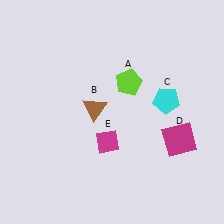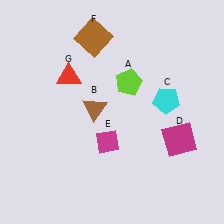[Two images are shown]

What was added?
A brown square (F), a red triangle (G) were added in Image 2.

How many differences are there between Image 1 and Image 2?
There are 2 differences between the two images.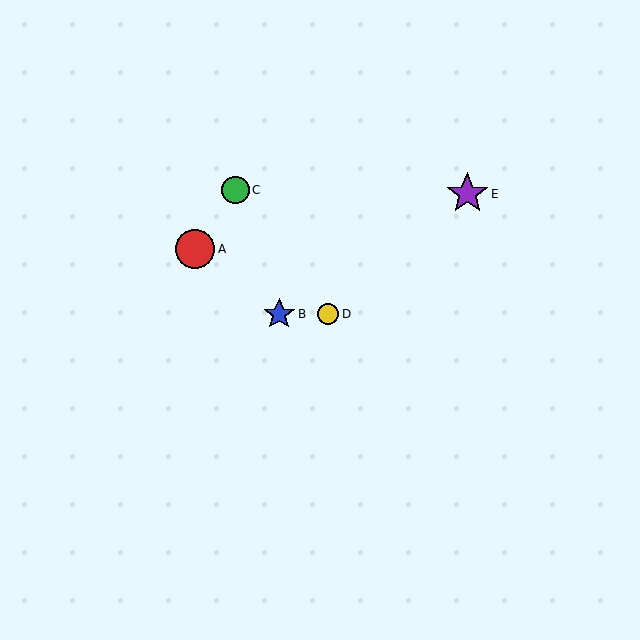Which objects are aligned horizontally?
Objects B, D are aligned horizontally.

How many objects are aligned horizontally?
2 objects (B, D) are aligned horizontally.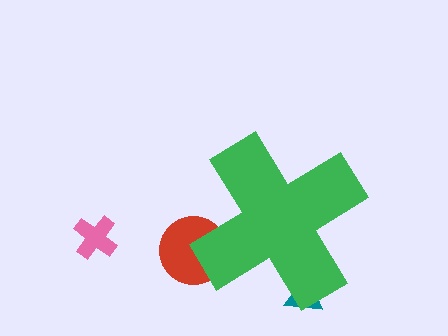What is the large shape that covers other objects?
A green cross.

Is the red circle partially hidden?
Yes, the red circle is partially hidden behind the green cross.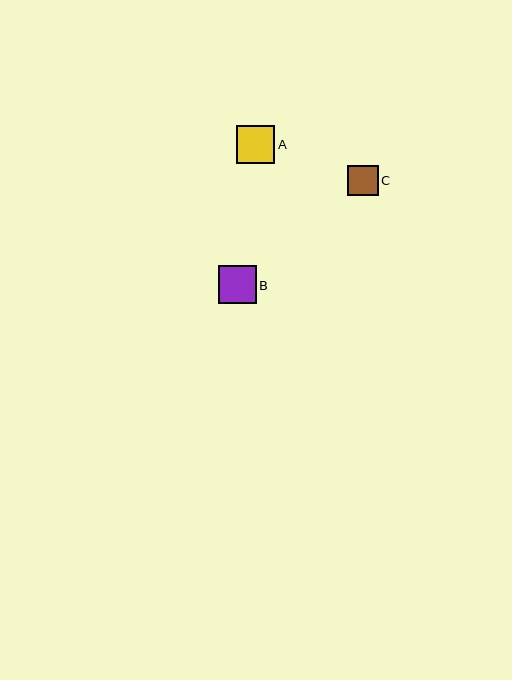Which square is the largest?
Square A is the largest with a size of approximately 38 pixels.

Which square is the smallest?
Square C is the smallest with a size of approximately 30 pixels.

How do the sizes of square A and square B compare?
Square A and square B are approximately the same size.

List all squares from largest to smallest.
From largest to smallest: A, B, C.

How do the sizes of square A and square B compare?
Square A and square B are approximately the same size.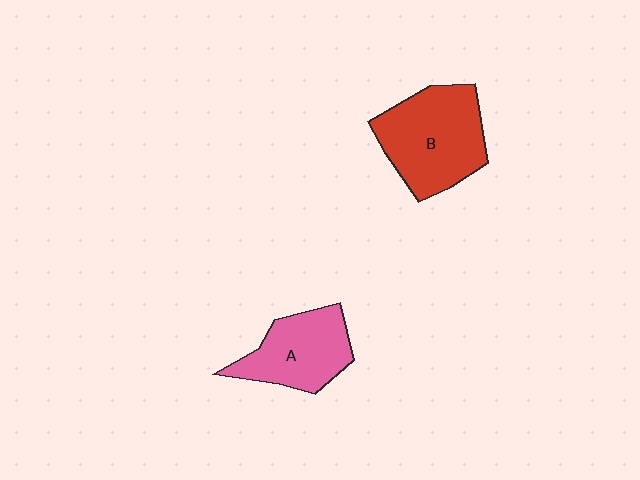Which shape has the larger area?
Shape B (red).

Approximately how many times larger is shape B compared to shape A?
Approximately 1.3 times.